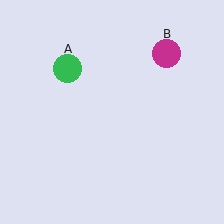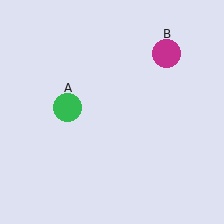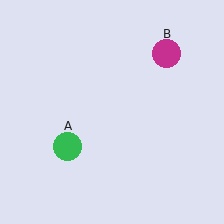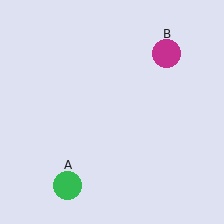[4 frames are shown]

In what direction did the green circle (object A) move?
The green circle (object A) moved down.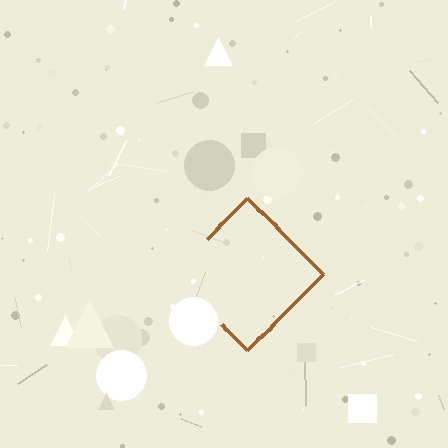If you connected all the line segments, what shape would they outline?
They would outline a diamond.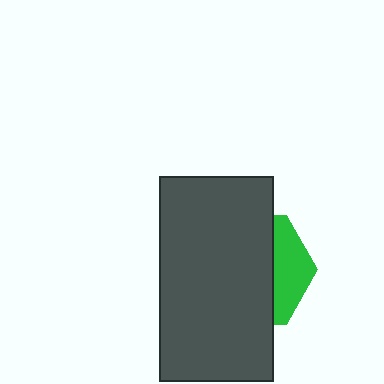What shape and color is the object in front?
The object in front is a dark gray rectangle.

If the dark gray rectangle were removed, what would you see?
You would see the complete green hexagon.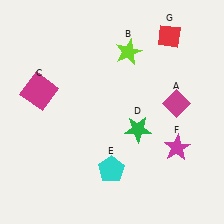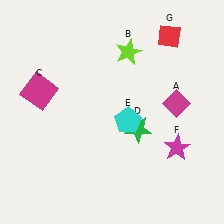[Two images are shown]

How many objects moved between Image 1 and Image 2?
1 object moved between the two images.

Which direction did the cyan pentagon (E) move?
The cyan pentagon (E) moved up.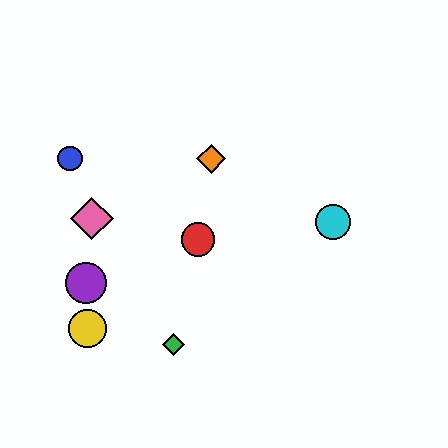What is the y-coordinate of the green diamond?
The green diamond is at y≈344.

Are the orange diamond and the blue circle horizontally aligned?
Yes, both are at y≈159.